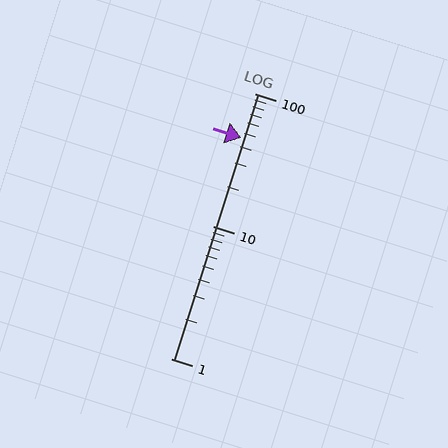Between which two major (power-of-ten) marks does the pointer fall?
The pointer is between 10 and 100.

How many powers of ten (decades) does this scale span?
The scale spans 2 decades, from 1 to 100.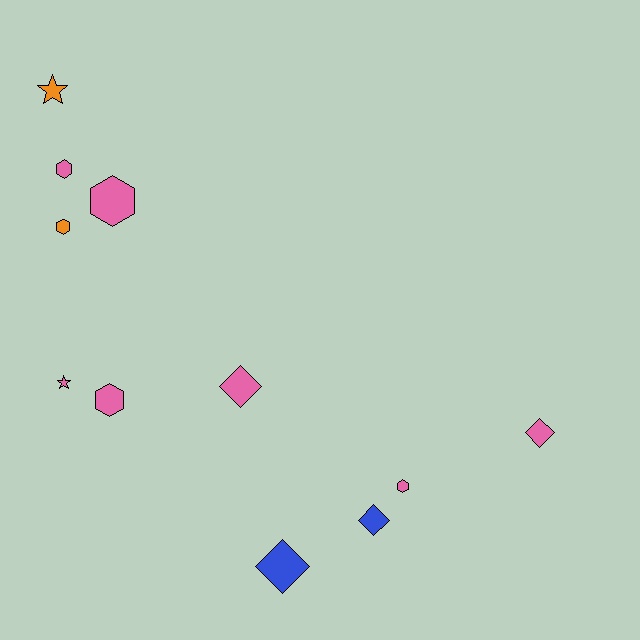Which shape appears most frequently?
Hexagon, with 5 objects.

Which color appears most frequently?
Pink, with 7 objects.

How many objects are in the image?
There are 11 objects.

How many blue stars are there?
There are no blue stars.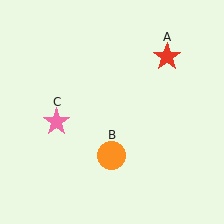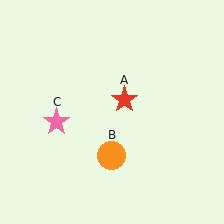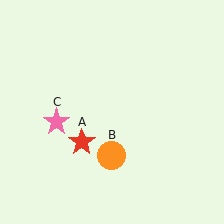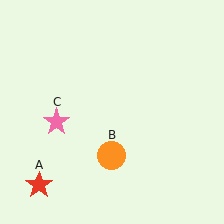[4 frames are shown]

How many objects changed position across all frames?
1 object changed position: red star (object A).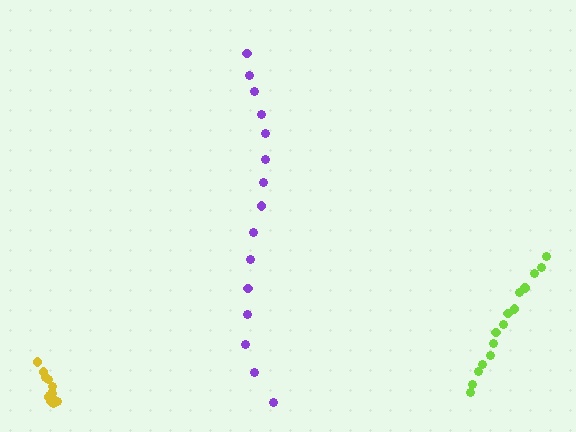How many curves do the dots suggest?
There are 3 distinct paths.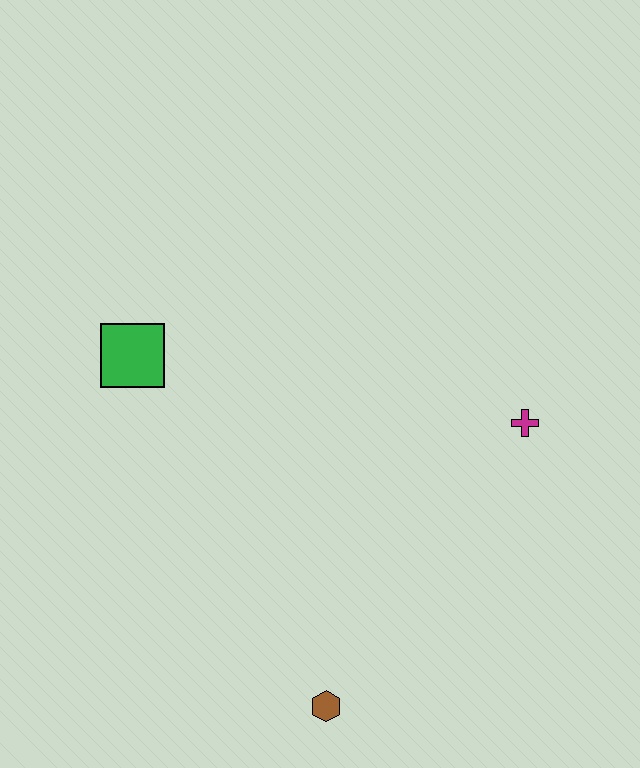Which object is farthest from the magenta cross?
The green square is farthest from the magenta cross.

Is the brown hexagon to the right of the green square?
Yes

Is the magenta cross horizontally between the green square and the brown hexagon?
No